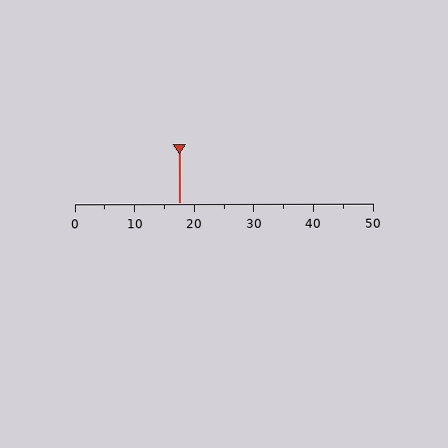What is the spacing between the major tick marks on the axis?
The major ticks are spaced 10 apart.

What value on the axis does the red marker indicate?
The marker indicates approximately 17.5.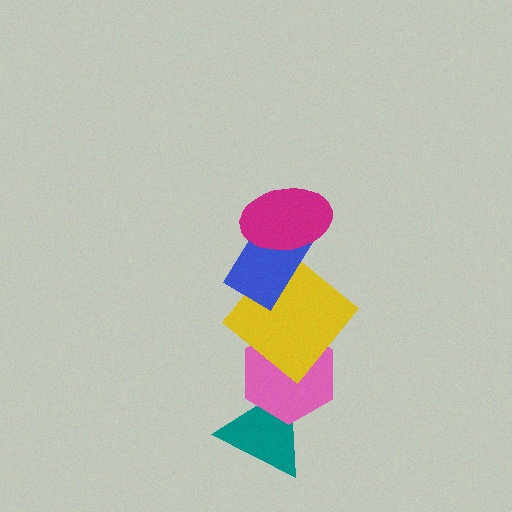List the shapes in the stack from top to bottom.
From top to bottom: the magenta ellipse, the blue rectangle, the yellow diamond, the pink hexagon, the teal triangle.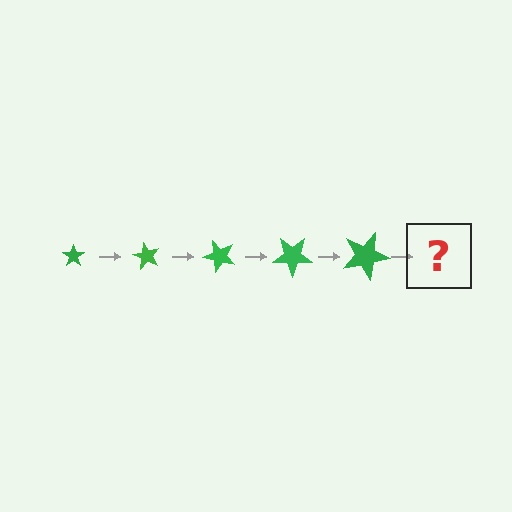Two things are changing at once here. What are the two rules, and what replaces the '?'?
The two rules are that the star grows larger each step and it rotates 60 degrees each step. The '?' should be a star, larger than the previous one and rotated 300 degrees from the start.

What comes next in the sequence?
The next element should be a star, larger than the previous one and rotated 300 degrees from the start.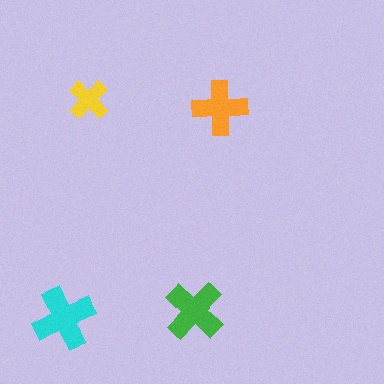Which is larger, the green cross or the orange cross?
The green one.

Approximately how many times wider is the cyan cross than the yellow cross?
About 1.5 times wider.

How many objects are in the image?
There are 4 objects in the image.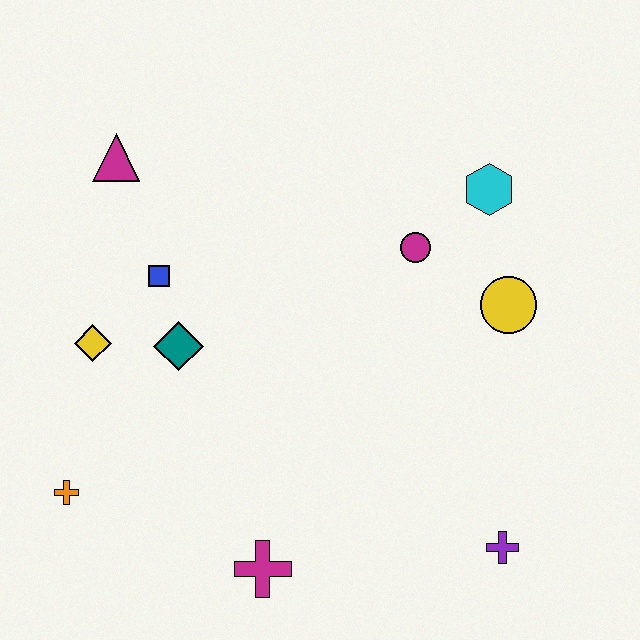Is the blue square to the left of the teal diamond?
Yes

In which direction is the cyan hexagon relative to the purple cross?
The cyan hexagon is above the purple cross.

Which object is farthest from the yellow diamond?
The purple cross is farthest from the yellow diamond.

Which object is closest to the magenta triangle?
The blue square is closest to the magenta triangle.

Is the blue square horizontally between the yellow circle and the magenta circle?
No